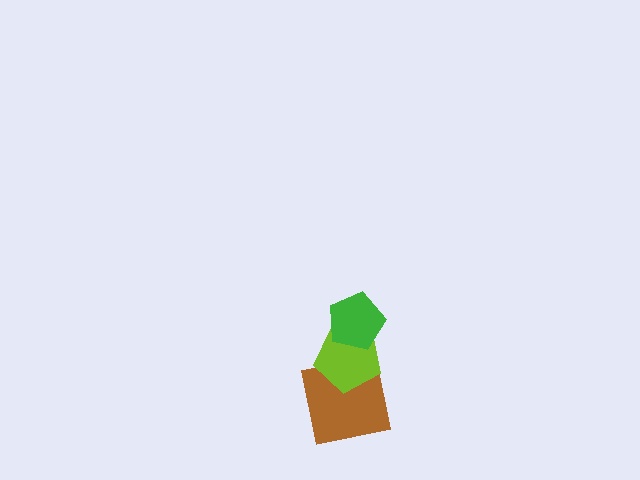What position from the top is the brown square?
The brown square is 3rd from the top.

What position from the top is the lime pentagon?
The lime pentagon is 2nd from the top.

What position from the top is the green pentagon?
The green pentagon is 1st from the top.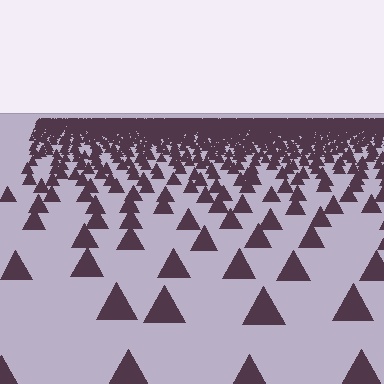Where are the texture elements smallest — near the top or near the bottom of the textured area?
Near the top.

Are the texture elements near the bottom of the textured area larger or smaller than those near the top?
Larger. Near the bottom, elements are closer to the viewer and appear at a bigger on-screen size.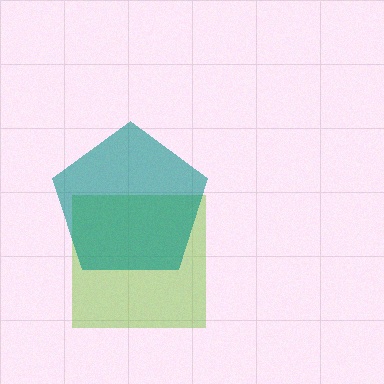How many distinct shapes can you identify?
There are 2 distinct shapes: a lime square, a teal pentagon.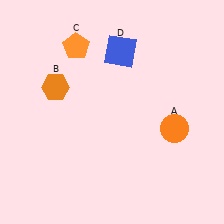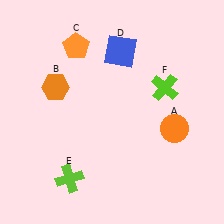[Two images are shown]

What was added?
A lime cross (E), a lime cross (F) were added in Image 2.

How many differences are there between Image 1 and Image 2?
There are 2 differences between the two images.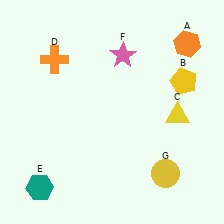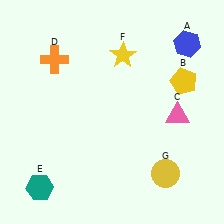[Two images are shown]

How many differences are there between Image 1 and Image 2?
There are 3 differences between the two images.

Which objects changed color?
A changed from orange to blue. C changed from yellow to pink. F changed from pink to yellow.